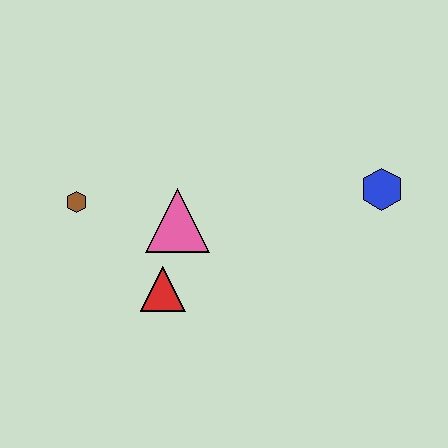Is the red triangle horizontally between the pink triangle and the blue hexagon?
No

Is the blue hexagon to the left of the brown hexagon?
No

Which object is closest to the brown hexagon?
The pink triangle is closest to the brown hexagon.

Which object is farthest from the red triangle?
The blue hexagon is farthest from the red triangle.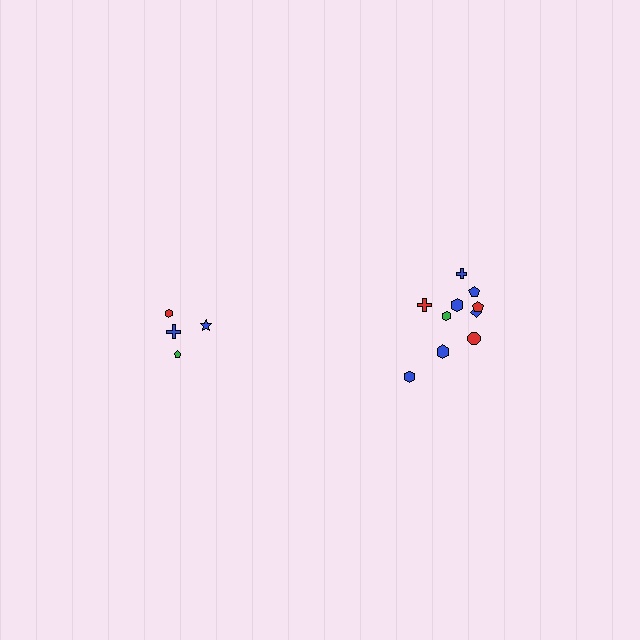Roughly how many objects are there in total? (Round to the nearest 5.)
Roughly 15 objects in total.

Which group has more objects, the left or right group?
The right group.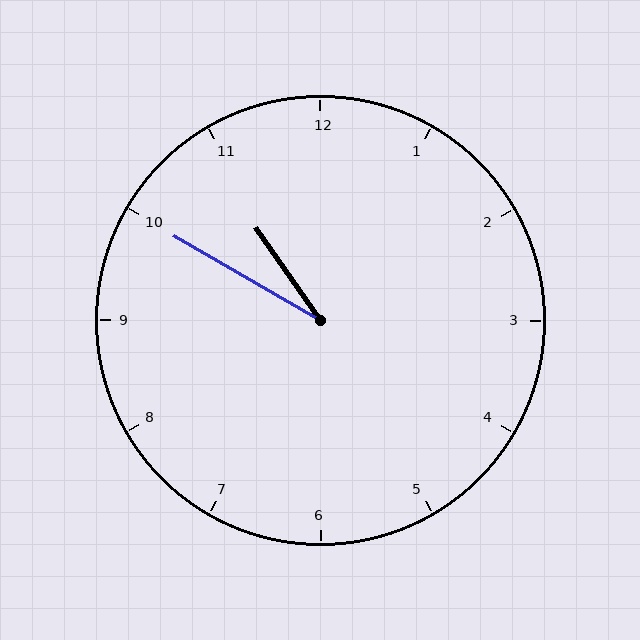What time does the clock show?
10:50.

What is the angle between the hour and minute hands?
Approximately 25 degrees.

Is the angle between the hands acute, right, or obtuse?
It is acute.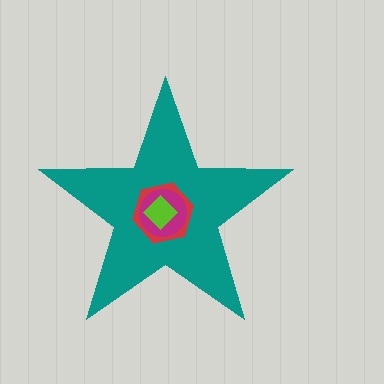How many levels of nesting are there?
4.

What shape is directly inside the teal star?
The red hexagon.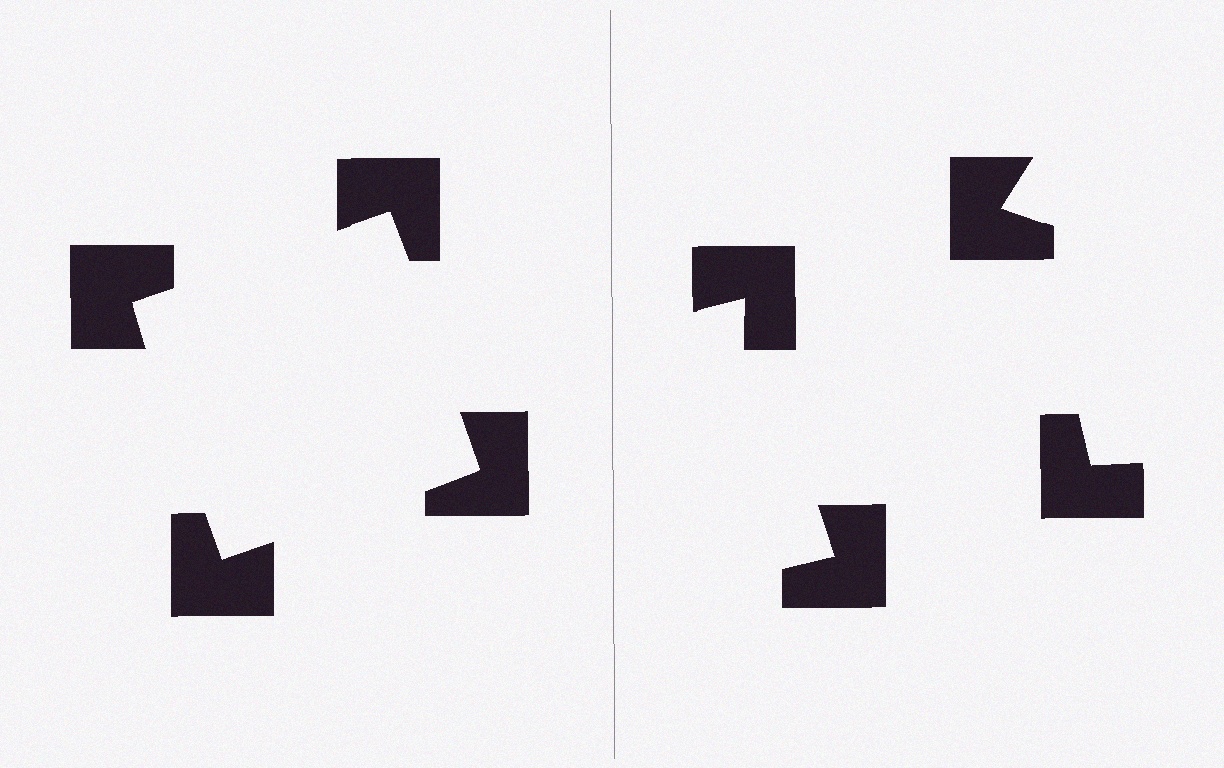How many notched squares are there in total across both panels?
8 — 4 on each side.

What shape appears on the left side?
An illusory square.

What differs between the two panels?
The notched squares are positioned identically on both sides; only the wedge orientations differ. On the left they align to a square; on the right they are misaligned.